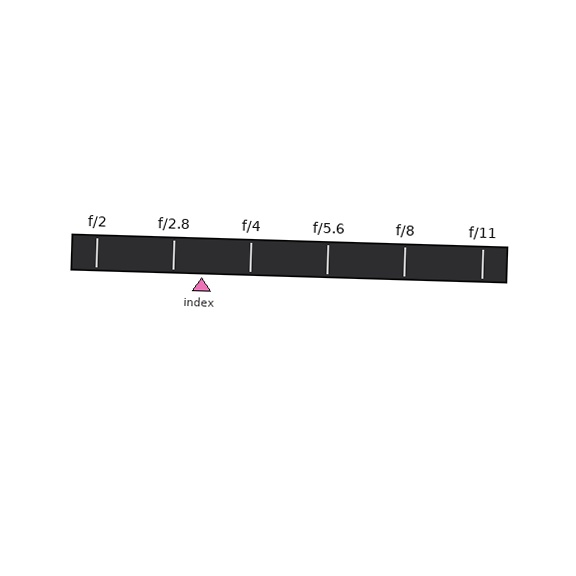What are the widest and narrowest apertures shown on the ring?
The widest aperture shown is f/2 and the narrowest is f/11.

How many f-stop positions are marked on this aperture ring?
There are 6 f-stop positions marked.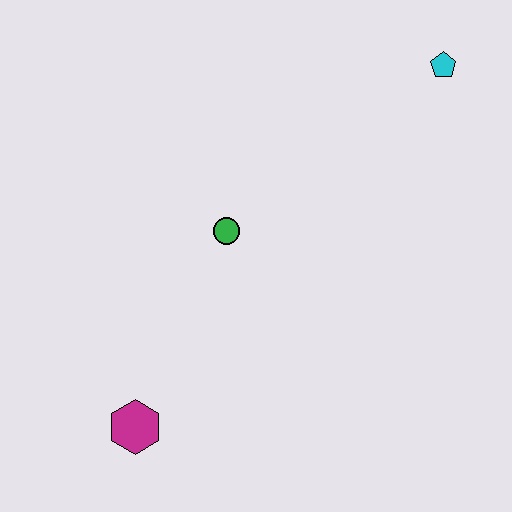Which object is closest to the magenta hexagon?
The green circle is closest to the magenta hexagon.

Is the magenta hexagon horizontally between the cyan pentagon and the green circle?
No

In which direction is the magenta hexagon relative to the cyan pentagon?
The magenta hexagon is below the cyan pentagon.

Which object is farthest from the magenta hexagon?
The cyan pentagon is farthest from the magenta hexagon.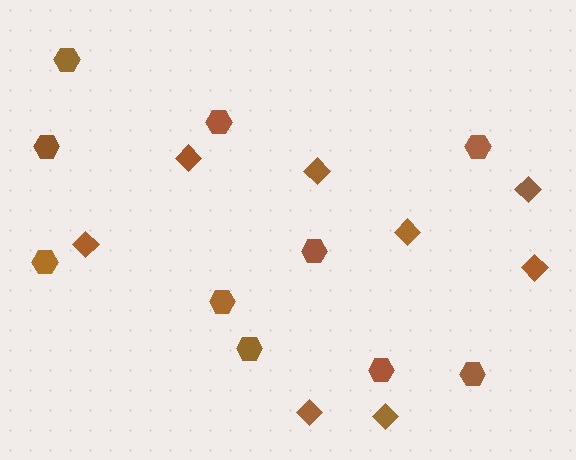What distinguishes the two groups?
There are 2 groups: one group of hexagons (10) and one group of diamonds (8).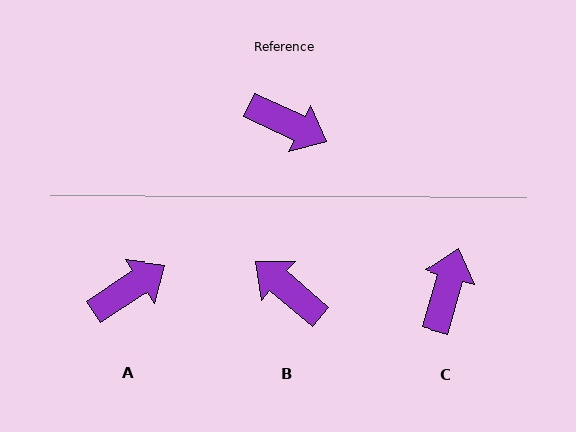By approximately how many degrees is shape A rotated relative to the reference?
Approximately 59 degrees counter-clockwise.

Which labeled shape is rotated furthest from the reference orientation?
B, about 164 degrees away.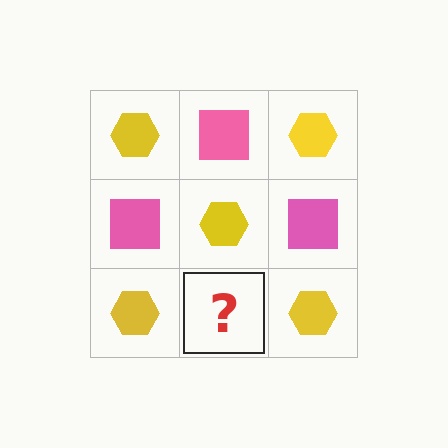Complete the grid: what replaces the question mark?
The question mark should be replaced with a pink square.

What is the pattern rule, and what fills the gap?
The rule is that it alternates yellow hexagon and pink square in a checkerboard pattern. The gap should be filled with a pink square.